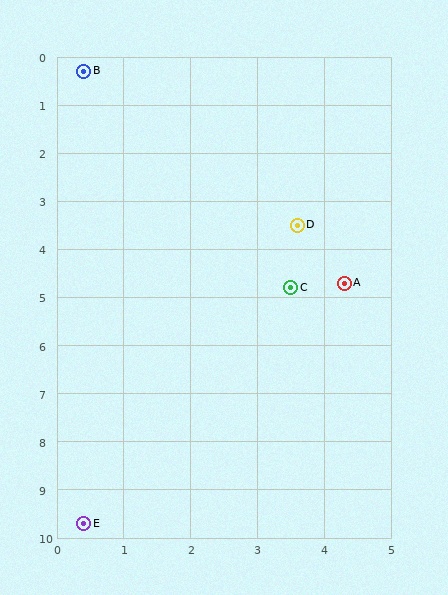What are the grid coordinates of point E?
Point E is at approximately (0.4, 9.7).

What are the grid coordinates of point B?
Point B is at approximately (0.4, 0.3).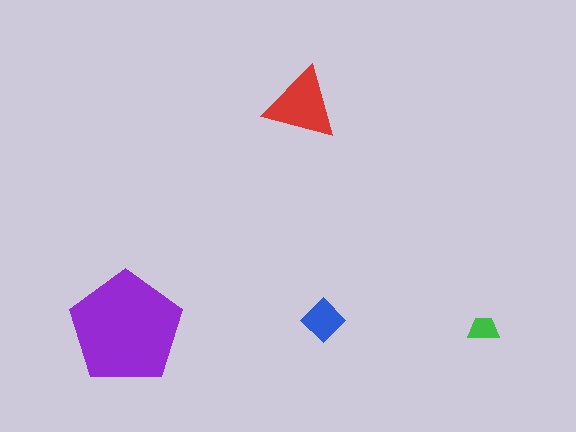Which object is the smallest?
The green trapezoid.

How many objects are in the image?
There are 4 objects in the image.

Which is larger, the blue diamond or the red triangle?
The red triangle.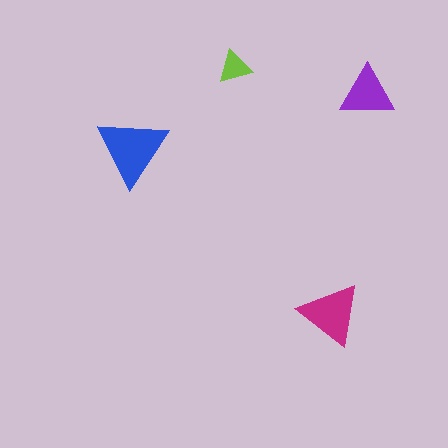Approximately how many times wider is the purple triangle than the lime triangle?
About 1.5 times wider.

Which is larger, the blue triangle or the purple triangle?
The blue one.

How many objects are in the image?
There are 4 objects in the image.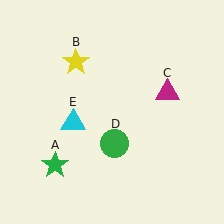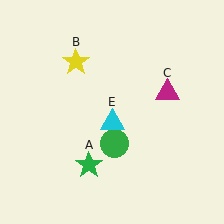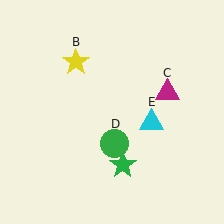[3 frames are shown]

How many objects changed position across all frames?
2 objects changed position: green star (object A), cyan triangle (object E).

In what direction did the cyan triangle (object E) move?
The cyan triangle (object E) moved right.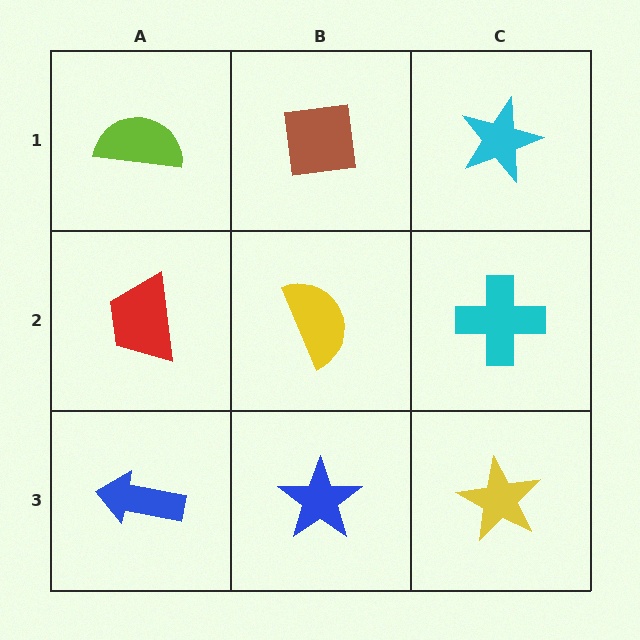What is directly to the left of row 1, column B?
A lime semicircle.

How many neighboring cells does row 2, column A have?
3.